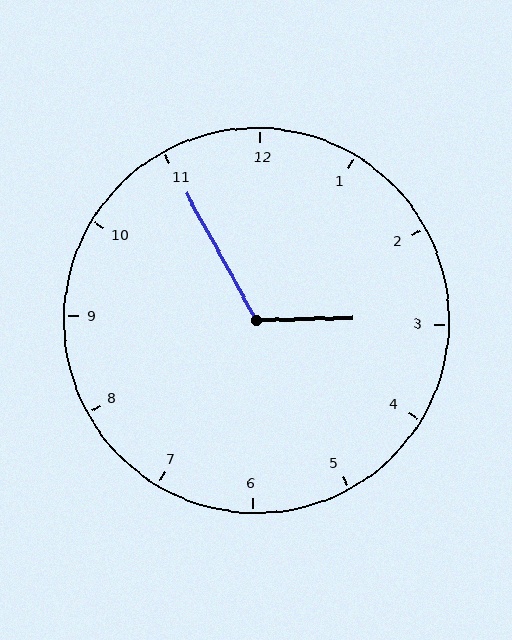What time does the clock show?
2:55.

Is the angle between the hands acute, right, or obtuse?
It is obtuse.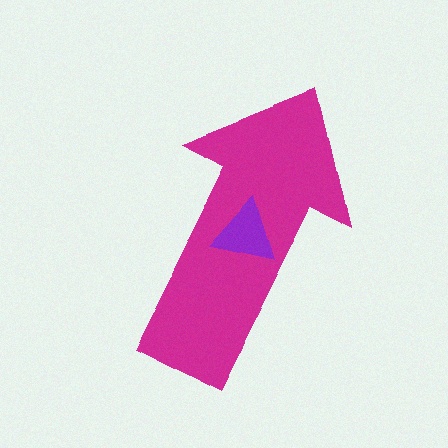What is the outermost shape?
The magenta arrow.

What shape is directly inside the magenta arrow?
The purple triangle.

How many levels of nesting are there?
2.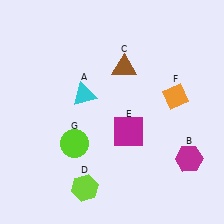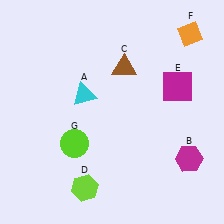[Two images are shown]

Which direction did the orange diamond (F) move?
The orange diamond (F) moved up.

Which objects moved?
The objects that moved are: the magenta square (E), the orange diamond (F).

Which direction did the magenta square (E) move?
The magenta square (E) moved right.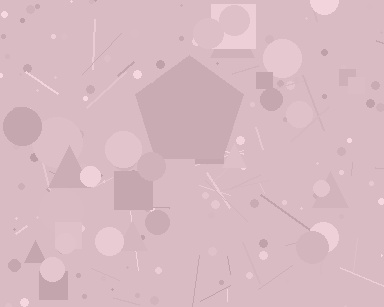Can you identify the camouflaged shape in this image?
The camouflaged shape is a pentagon.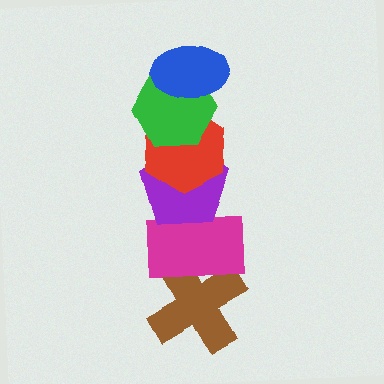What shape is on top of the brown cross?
The magenta rectangle is on top of the brown cross.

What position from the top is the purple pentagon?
The purple pentagon is 4th from the top.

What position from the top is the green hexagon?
The green hexagon is 2nd from the top.